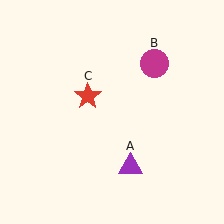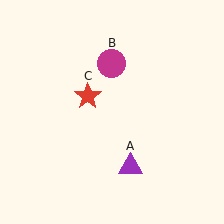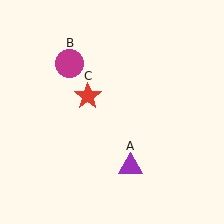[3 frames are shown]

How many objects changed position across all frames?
1 object changed position: magenta circle (object B).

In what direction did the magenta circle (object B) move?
The magenta circle (object B) moved left.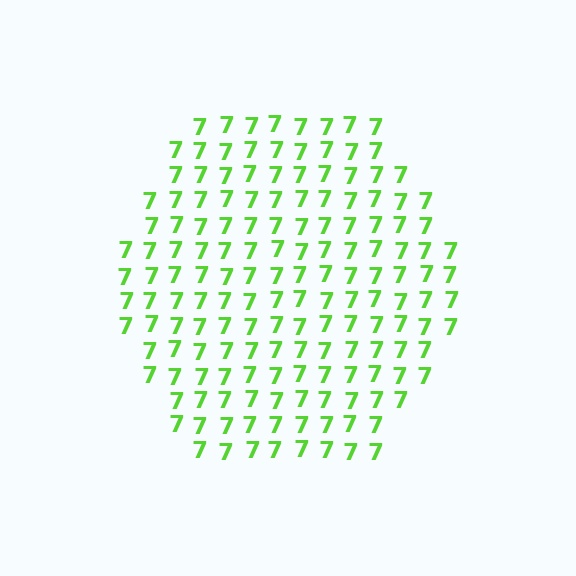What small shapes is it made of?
It is made of small digit 7's.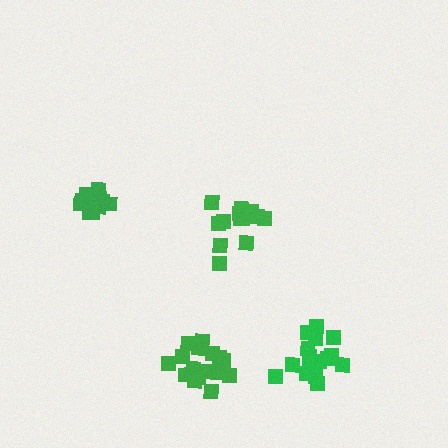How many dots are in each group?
Group 1: 13 dots, Group 2: 12 dots, Group 3: 18 dots, Group 4: 17 dots (60 total).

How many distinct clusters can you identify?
There are 4 distinct clusters.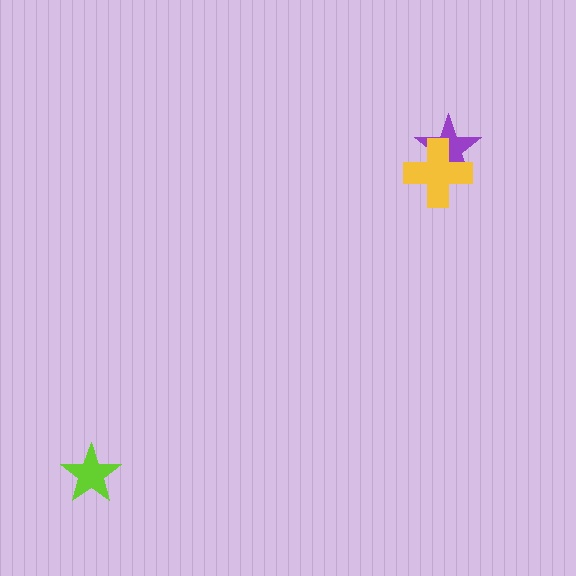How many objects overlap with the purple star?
1 object overlaps with the purple star.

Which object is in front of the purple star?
The yellow cross is in front of the purple star.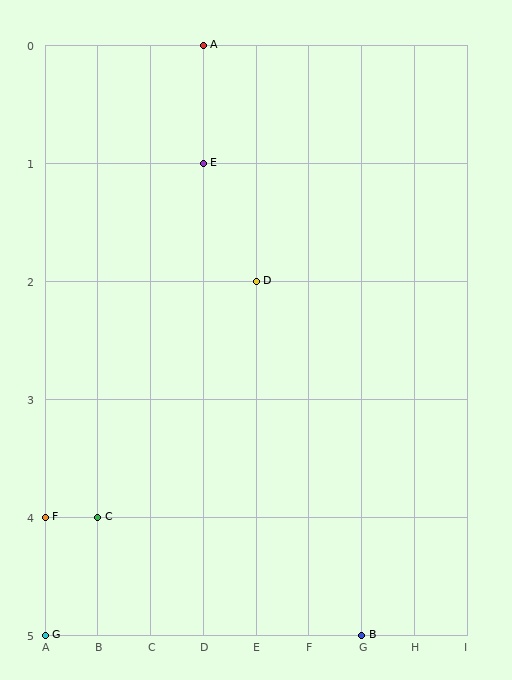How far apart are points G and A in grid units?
Points G and A are 3 columns and 5 rows apart (about 5.8 grid units diagonally).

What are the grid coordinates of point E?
Point E is at grid coordinates (D, 1).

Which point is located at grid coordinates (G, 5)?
Point B is at (G, 5).